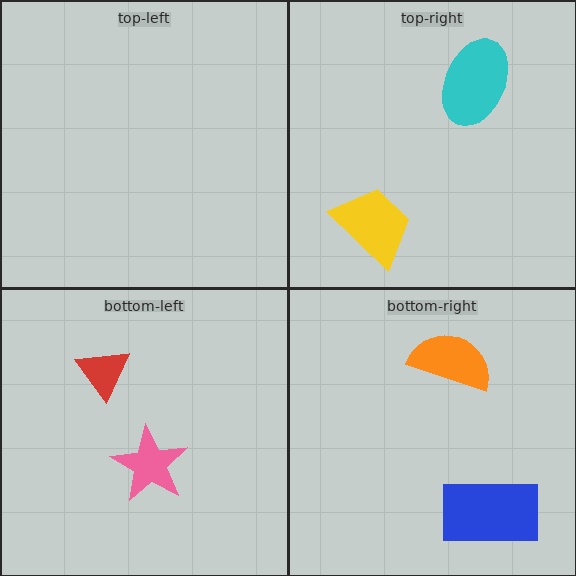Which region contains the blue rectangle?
The bottom-right region.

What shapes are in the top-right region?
The yellow trapezoid, the cyan ellipse.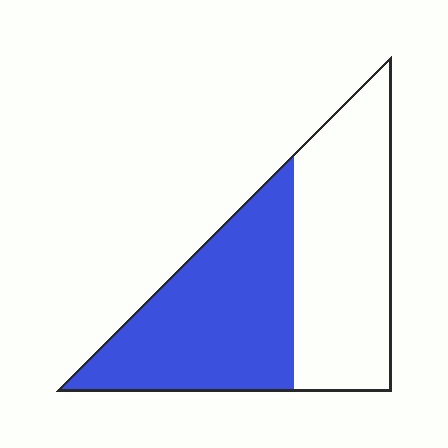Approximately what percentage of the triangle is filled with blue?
Approximately 50%.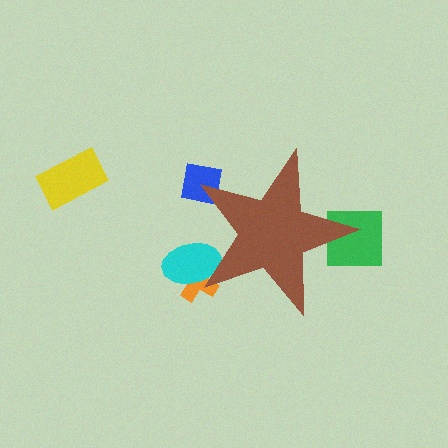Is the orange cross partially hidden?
Yes, the orange cross is partially hidden behind the brown star.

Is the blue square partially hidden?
Yes, the blue square is partially hidden behind the brown star.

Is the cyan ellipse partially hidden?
Yes, the cyan ellipse is partially hidden behind the brown star.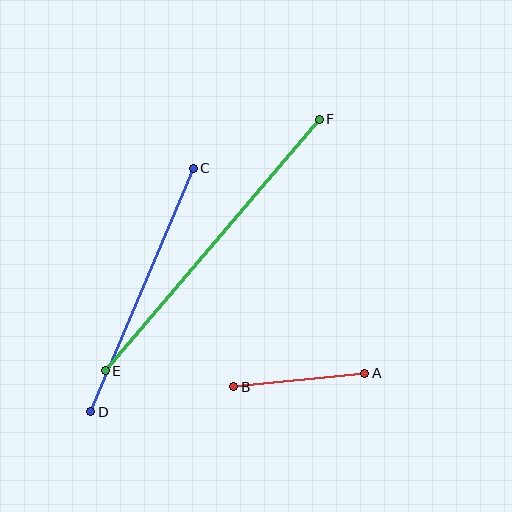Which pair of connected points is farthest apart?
Points E and F are farthest apart.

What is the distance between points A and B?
The distance is approximately 132 pixels.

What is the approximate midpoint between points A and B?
The midpoint is at approximately (299, 380) pixels.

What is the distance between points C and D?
The distance is approximately 264 pixels.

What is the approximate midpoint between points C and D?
The midpoint is at approximately (142, 290) pixels.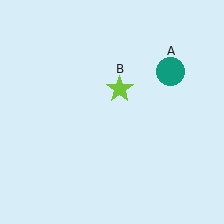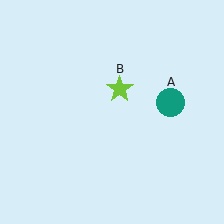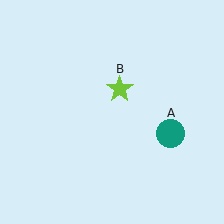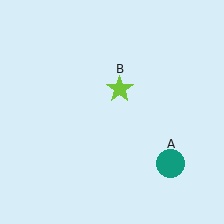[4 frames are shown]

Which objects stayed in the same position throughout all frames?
Lime star (object B) remained stationary.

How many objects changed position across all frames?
1 object changed position: teal circle (object A).